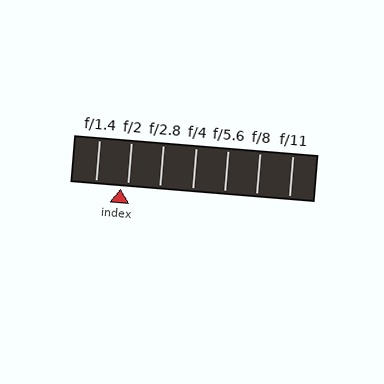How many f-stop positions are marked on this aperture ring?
There are 7 f-stop positions marked.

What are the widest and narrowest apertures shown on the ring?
The widest aperture shown is f/1.4 and the narrowest is f/11.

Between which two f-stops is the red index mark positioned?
The index mark is between f/1.4 and f/2.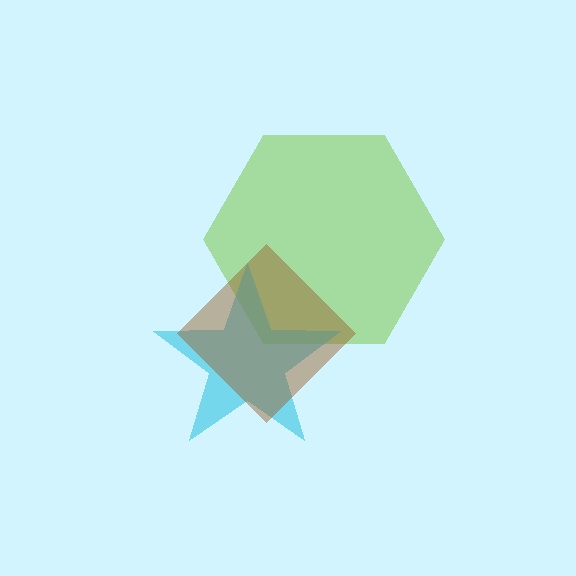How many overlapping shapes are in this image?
There are 3 overlapping shapes in the image.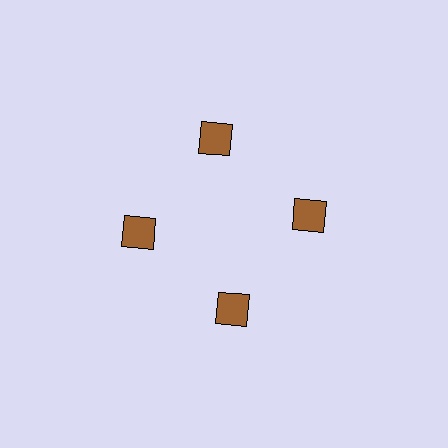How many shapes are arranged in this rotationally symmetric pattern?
There are 4 shapes, arranged in 4 groups of 1.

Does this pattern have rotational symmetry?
Yes, this pattern has 4-fold rotational symmetry. It looks the same after rotating 90 degrees around the center.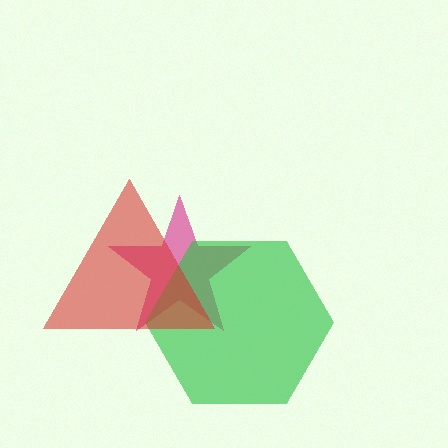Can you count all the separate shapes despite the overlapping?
Yes, there are 3 separate shapes.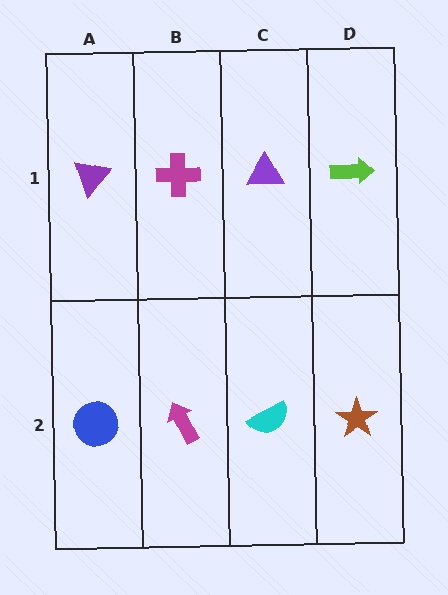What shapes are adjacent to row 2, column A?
A purple triangle (row 1, column A), a magenta arrow (row 2, column B).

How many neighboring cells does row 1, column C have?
3.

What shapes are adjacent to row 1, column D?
A brown star (row 2, column D), a purple triangle (row 1, column C).